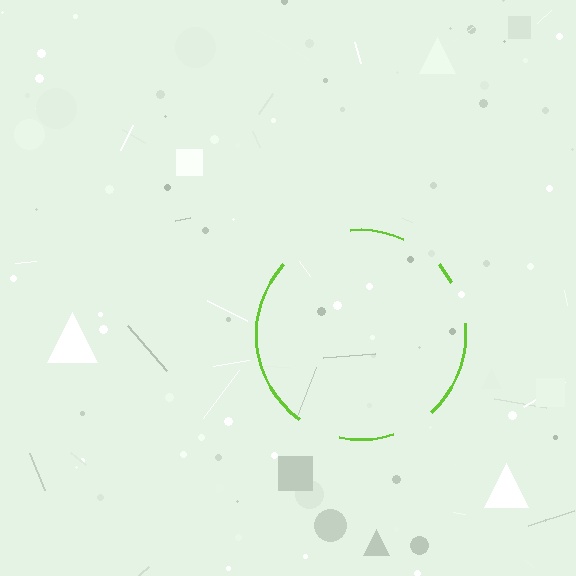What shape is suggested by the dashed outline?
The dashed outline suggests a circle.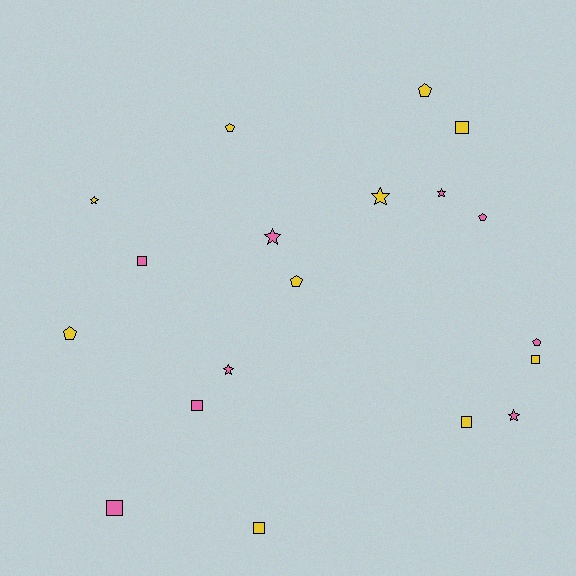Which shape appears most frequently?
Square, with 7 objects.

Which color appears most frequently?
Yellow, with 10 objects.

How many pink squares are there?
There are 3 pink squares.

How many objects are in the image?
There are 19 objects.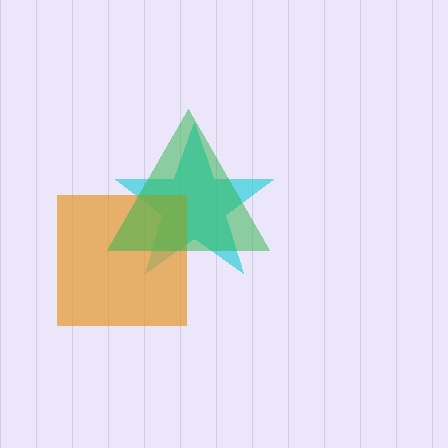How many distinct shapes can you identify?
There are 3 distinct shapes: a cyan star, an orange square, a green triangle.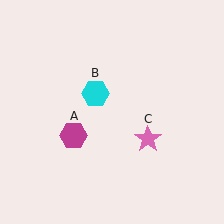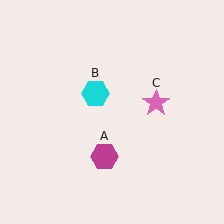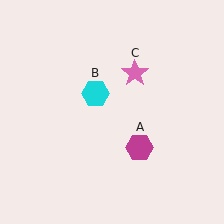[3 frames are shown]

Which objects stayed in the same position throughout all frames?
Cyan hexagon (object B) remained stationary.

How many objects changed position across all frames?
2 objects changed position: magenta hexagon (object A), pink star (object C).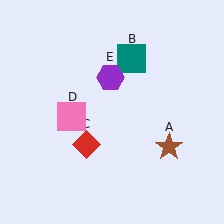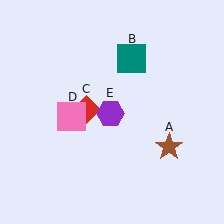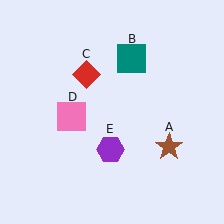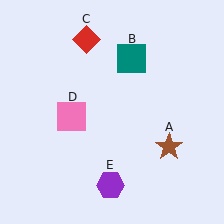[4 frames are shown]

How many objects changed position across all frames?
2 objects changed position: red diamond (object C), purple hexagon (object E).